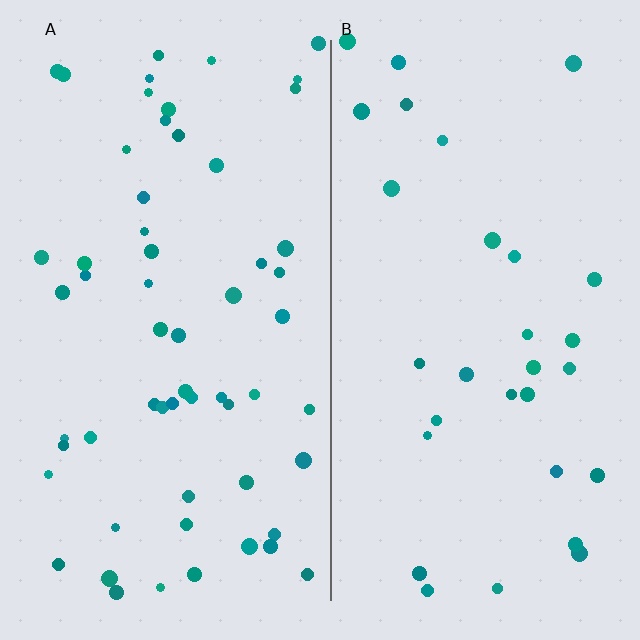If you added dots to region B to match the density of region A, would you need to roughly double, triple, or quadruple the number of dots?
Approximately double.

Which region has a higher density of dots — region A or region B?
A (the left).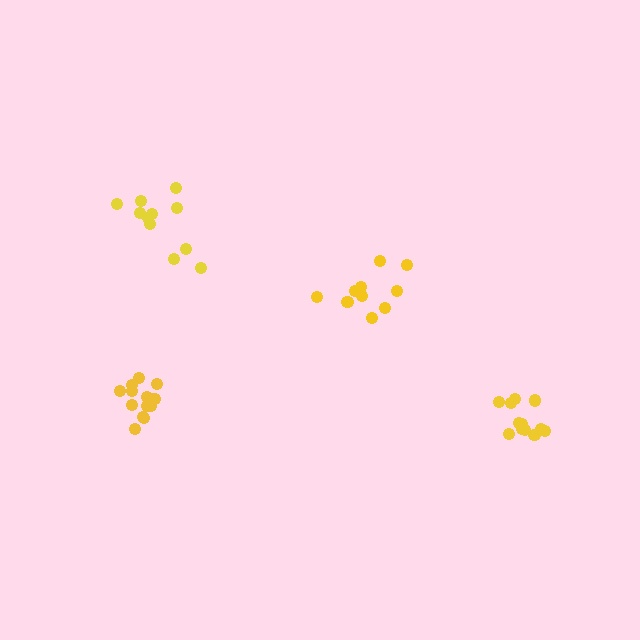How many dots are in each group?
Group 1: 12 dots, Group 2: 14 dots, Group 3: 11 dots, Group 4: 11 dots (48 total).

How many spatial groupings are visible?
There are 4 spatial groupings.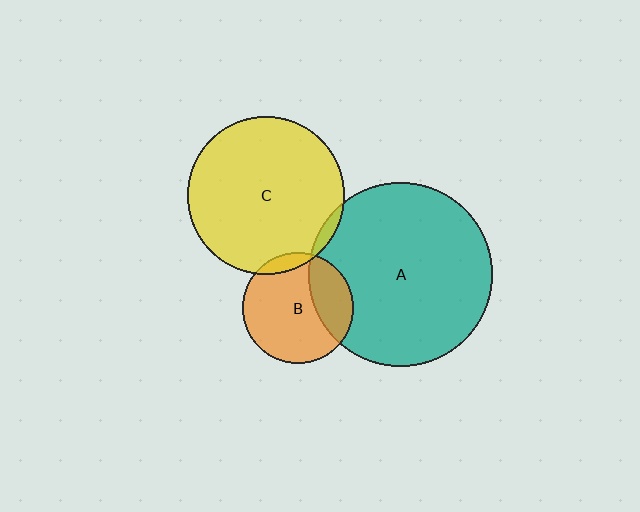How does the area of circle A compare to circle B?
Approximately 2.8 times.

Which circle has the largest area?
Circle A (teal).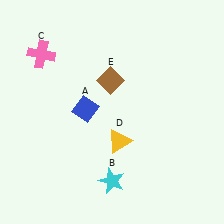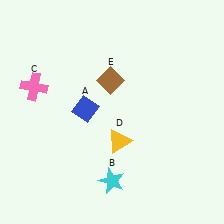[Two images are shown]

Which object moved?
The pink cross (C) moved down.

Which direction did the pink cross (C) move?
The pink cross (C) moved down.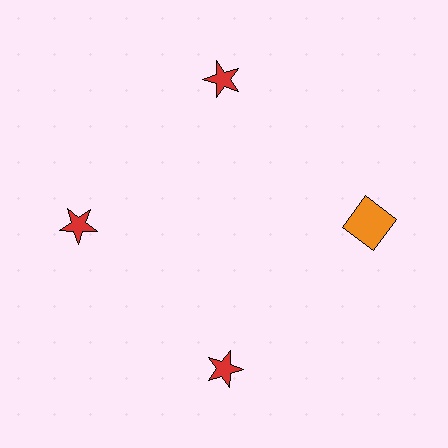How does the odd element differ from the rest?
It differs in both color (orange instead of red) and shape (square instead of star).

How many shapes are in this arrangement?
There are 4 shapes arranged in a ring pattern.